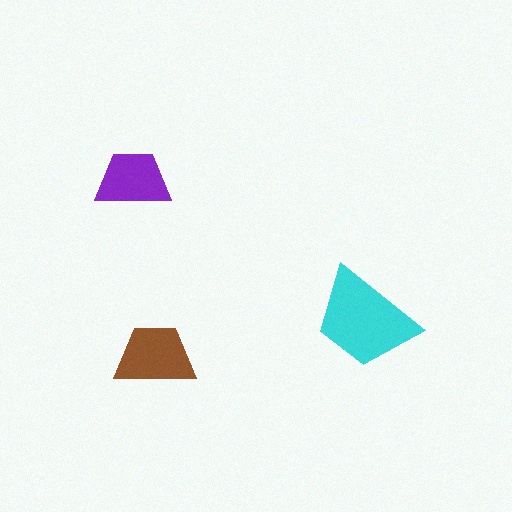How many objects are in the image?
There are 3 objects in the image.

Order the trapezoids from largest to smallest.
the cyan one, the brown one, the purple one.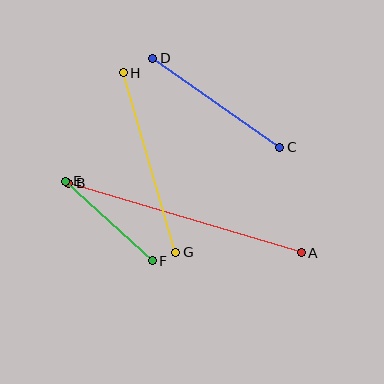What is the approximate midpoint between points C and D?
The midpoint is at approximately (216, 103) pixels.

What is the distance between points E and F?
The distance is approximately 118 pixels.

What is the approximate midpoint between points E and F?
The midpoint is at approximately (109, 221) pixels.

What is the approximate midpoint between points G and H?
The midpoint is at approximately (149, 162) pixels.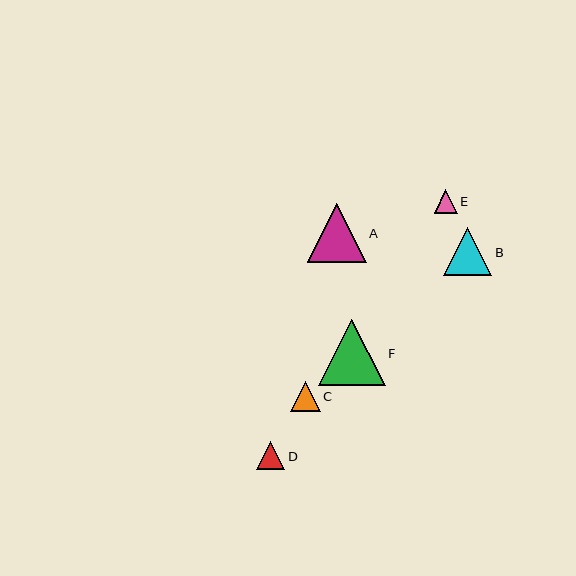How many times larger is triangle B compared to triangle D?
Triangle B is approximately 1.7 times the size of triangle D.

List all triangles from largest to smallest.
From largest to smallest: F, A, B, C, D, E.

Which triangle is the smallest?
Triangle E is the smallest with a size of approximately 23 pixels.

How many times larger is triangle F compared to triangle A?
Triangle F is approximately 1.1 times the size of triangle A.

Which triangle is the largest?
Triangle F is the largest with a size of approximately 66 pixels.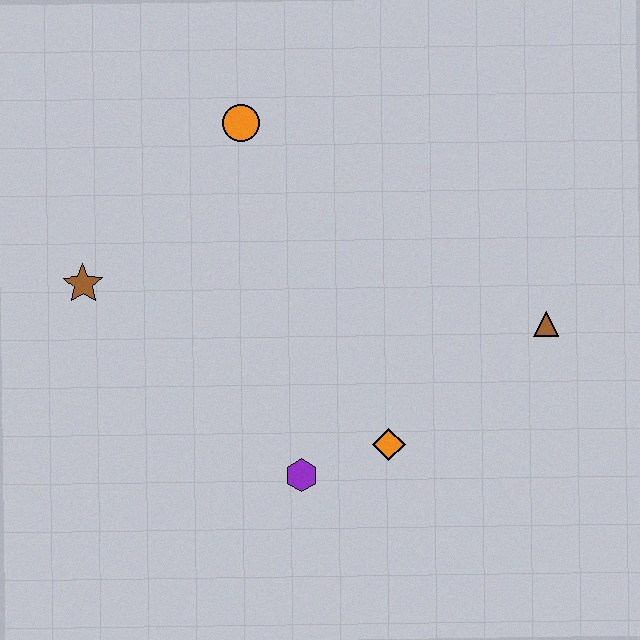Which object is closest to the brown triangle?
The orange diamond is closest to the brown triangle.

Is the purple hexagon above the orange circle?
No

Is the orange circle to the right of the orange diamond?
No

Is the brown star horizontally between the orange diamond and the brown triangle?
No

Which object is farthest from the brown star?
The brown triangle is farthest from the brown star.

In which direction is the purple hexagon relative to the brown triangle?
The purple hexagon is to the left of the brown triangle.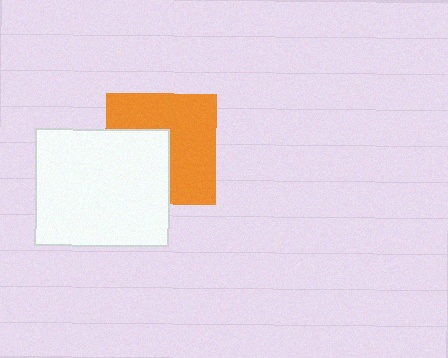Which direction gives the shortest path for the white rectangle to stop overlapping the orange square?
Moving toward the lower-left gives the shortest separation.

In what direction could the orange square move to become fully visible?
The orange square could move toward the upper-right. That would shift it out from behind the white rectangle entirely.